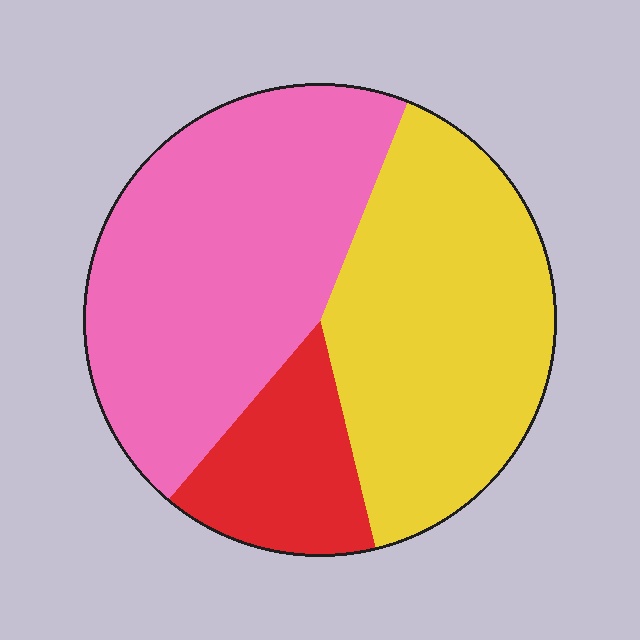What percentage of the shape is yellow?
Yellow takes up about two fifths (2/5) of the shape.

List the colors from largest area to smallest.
From largest to smallest: pink, yellow, red.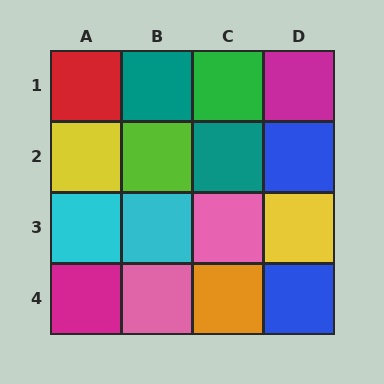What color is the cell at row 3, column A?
Cyan.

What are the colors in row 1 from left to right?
Red, teal, green, magenta.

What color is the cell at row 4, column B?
Pink.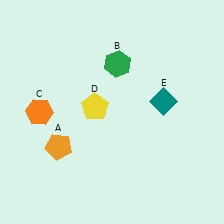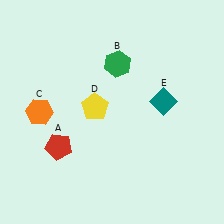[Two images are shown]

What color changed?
The pentagon (A) changed from orange in Image 1 to red in Image 2.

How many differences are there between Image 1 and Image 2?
There is 1 difference between the two images.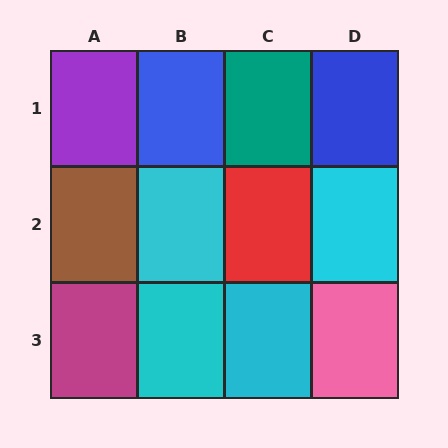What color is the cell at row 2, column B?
Cyan.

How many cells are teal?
1 cell is teal.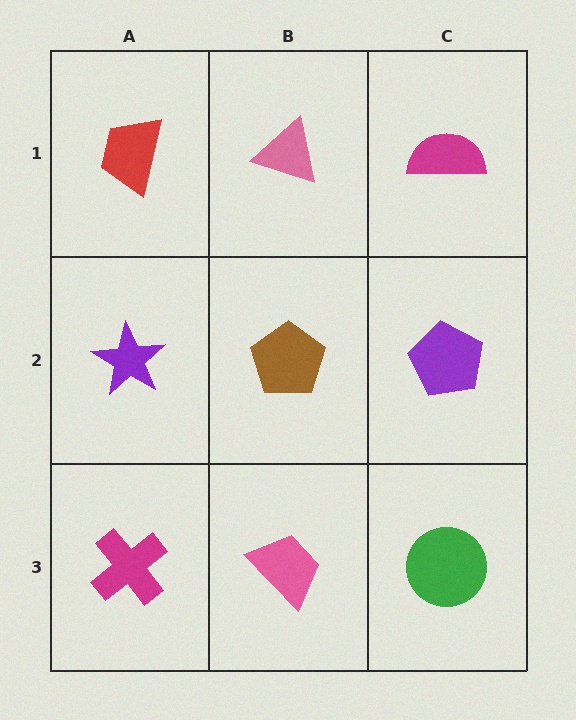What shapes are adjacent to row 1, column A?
A purple star (row 2, column A), a pink triangle (row 1, column B).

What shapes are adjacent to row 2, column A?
A red trapezoid (row 1, column A), a magenta cross (row 3, column A), a brown pentagon (row 2, column B).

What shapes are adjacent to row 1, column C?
A purple pentagon (row 2, column C), a pink triangle (row 1, column B).